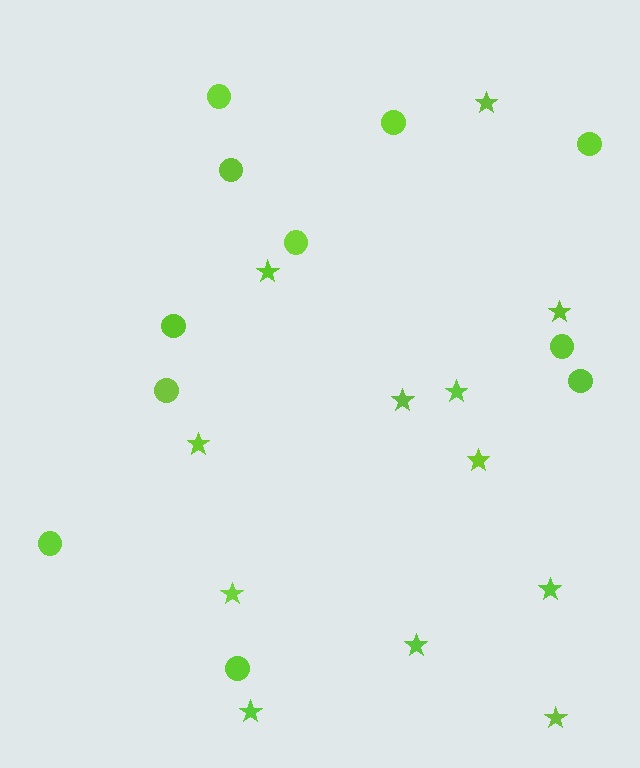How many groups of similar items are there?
There are 2 groups: one group of stars (12) and one group of circles (11).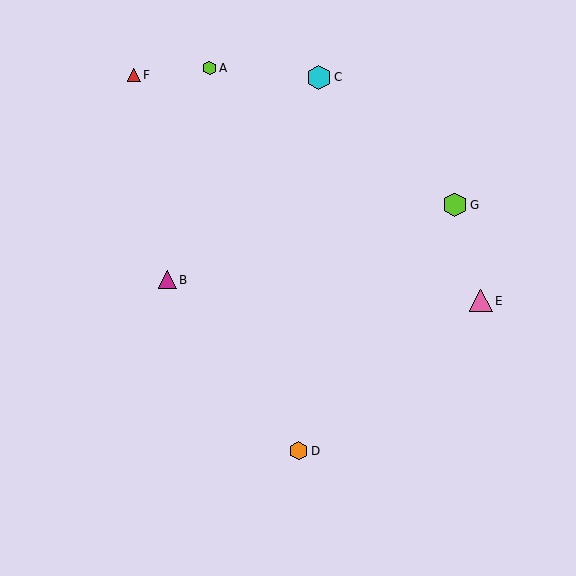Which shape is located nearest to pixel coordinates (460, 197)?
The lime hexagon (labeled G) at (455, 205) is nearest to that location.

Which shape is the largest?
The cyan hexagon (labeled C) is the largest.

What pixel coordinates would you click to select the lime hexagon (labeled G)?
Click at (455, 205) to select the lime hexagon G.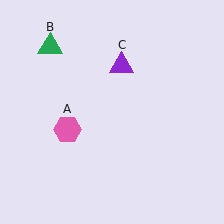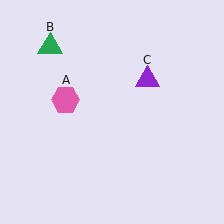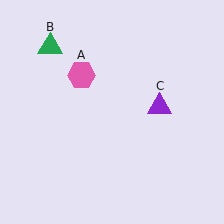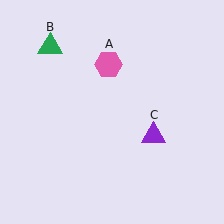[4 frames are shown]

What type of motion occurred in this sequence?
The pink hexagon (object A), purple triangle (object C) rotated clockwise around the center of the scene.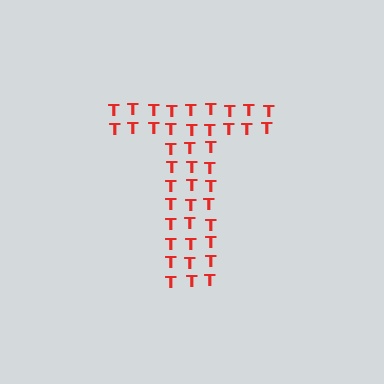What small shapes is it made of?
It is made of small letter T's.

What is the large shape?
The large shape is the letter T.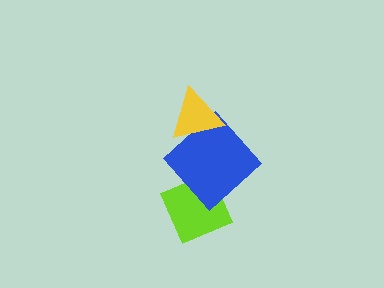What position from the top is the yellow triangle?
The yellow triangle is 1st from the top.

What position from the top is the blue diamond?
The blue diamond is 2nd from the top.